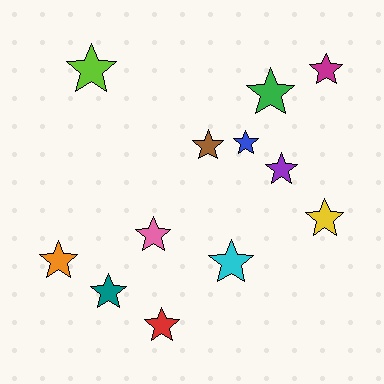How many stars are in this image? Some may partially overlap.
There are 12 stars.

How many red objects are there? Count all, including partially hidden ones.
There is 1 red object.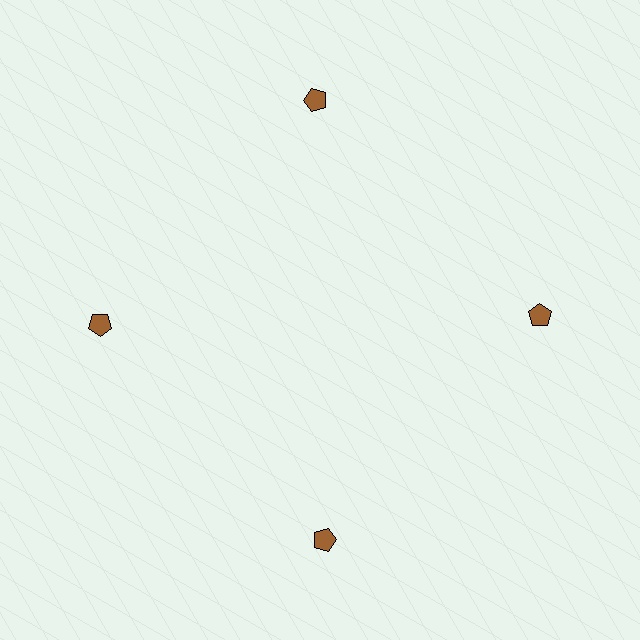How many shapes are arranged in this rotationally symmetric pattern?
There are 4 shapes, arranged in 4 groups of 1.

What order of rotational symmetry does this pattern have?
This pattern has 4-fold rotational symmetry.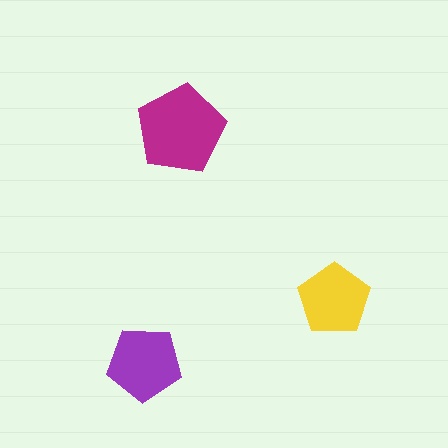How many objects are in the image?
There are 3 objects in the image.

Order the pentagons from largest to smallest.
the magenta one, the purple one, the yellow one.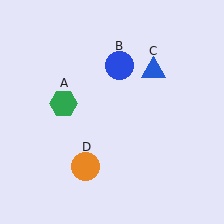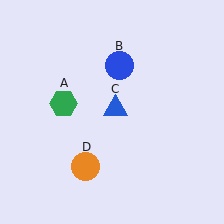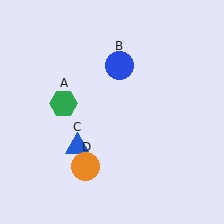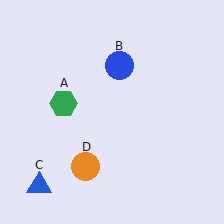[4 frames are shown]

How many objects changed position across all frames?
1 object changed position: blue triangle (object C).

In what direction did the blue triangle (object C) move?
The blue triangle (object C) moved down and to the left.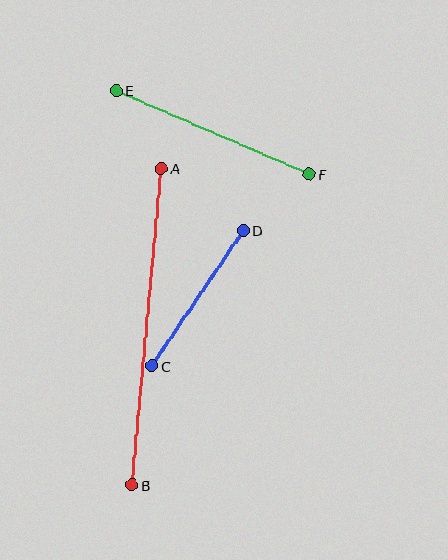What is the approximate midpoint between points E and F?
The midpoint is at approximately (213, 133) pixels.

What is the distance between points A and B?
The distance is approximately 318 pixels.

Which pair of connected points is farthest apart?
Points A and B are farthest apart.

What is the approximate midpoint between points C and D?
The midpoint is at approximately (198, 298) pixels.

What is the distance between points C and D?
The distance is approximately 163 pixels.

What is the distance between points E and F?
The distance is approximately 210 pixels.